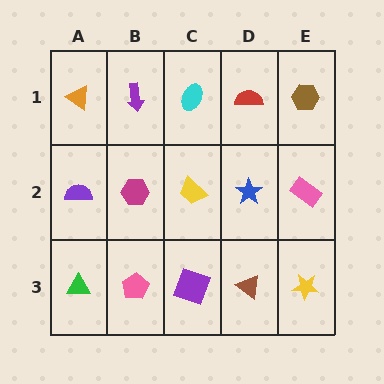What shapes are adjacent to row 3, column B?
A magenta hexagon (row 2, column B), a green triangle (row 3, column A), a purple square (row 3, column C).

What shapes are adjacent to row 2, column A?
An orange triangle (row 1, column A), a green triangle (row 3, column A), a magenta hexagon (row 2, column B).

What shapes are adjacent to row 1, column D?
A blue star (row 2, column D), a cyan ellipse (row 1, column C), a brown hexagon (row 1, column E).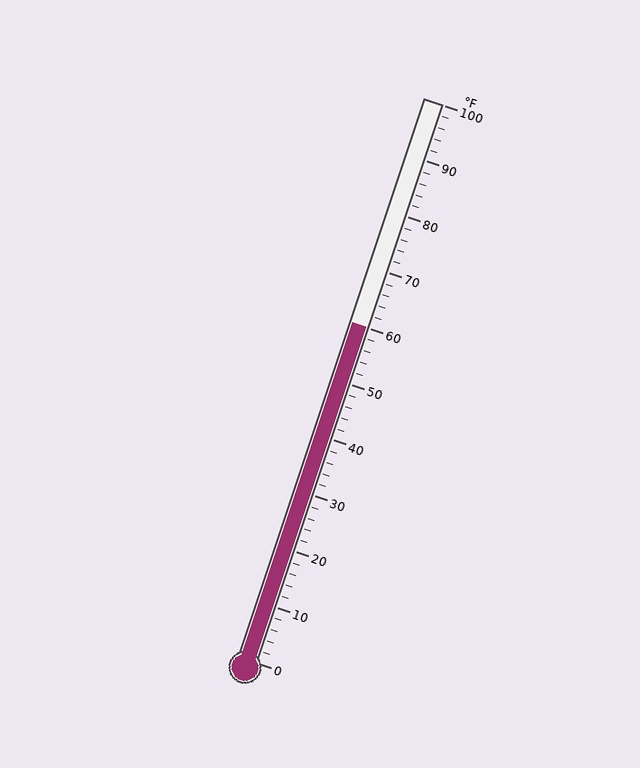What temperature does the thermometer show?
The thermometer shows approximately 60°F.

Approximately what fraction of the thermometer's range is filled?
The thermometer is filled to approximately 60% of its range.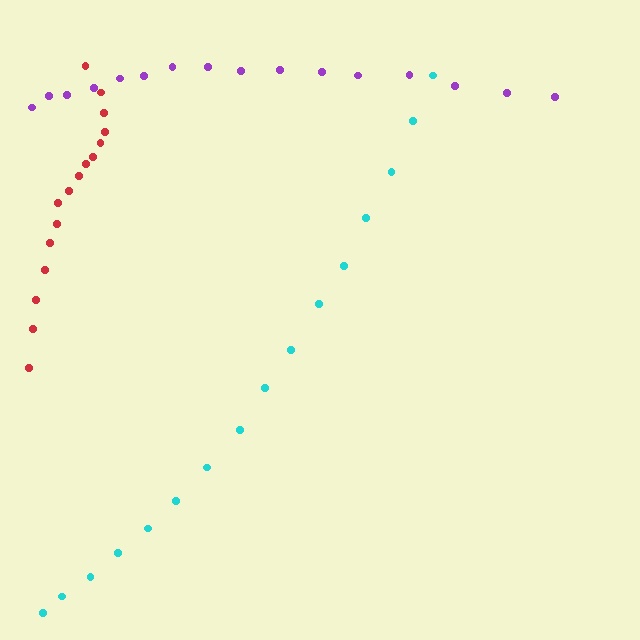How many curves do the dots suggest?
There are 3 distinct paths.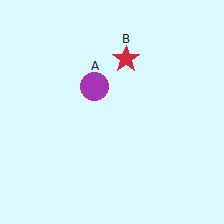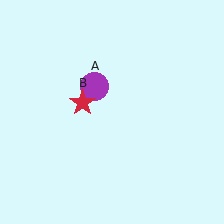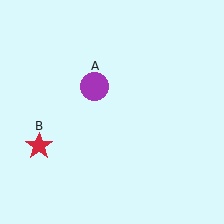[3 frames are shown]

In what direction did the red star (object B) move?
The red star (object B) moved down and to the left.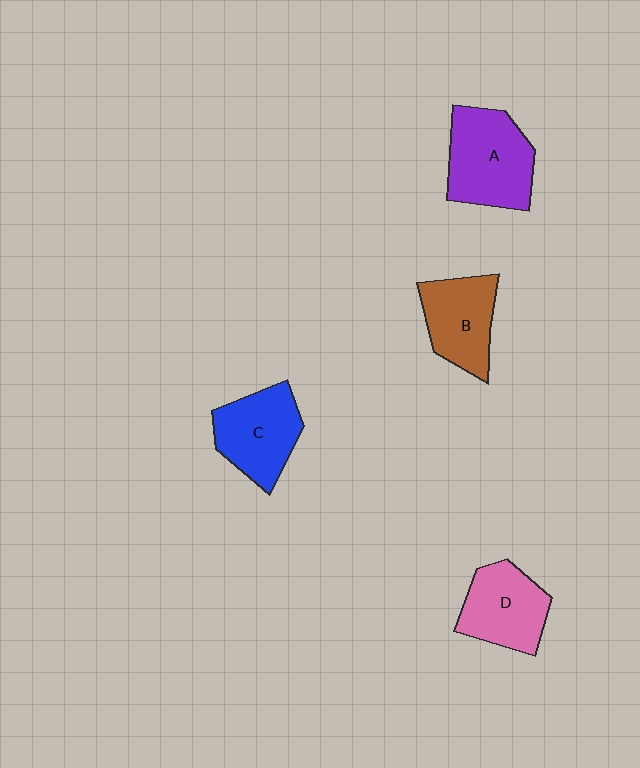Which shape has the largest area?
Shape A (purple).